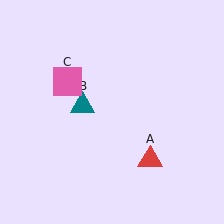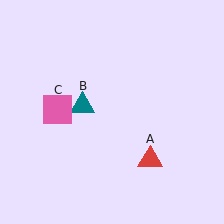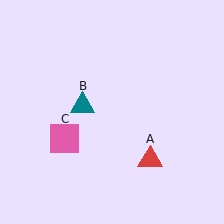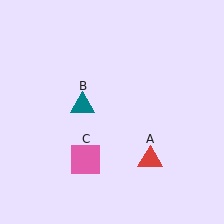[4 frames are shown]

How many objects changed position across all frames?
1 object changed position: pink square (object C).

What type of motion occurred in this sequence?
The pink square (object C) rotated counterclockwise around the center of the scene.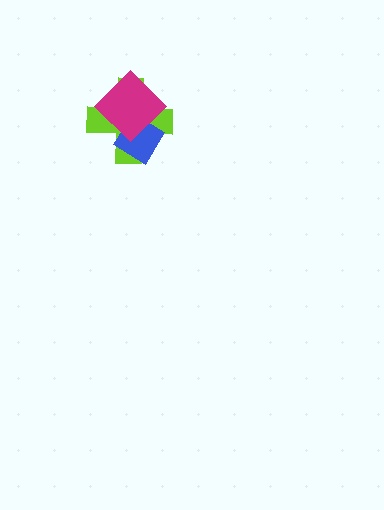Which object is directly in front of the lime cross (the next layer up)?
The blue diamond is directly in front of the lime cross.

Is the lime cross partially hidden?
Yes, it is partially covered by another shape.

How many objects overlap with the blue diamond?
2 objects overlap with the blue diamond.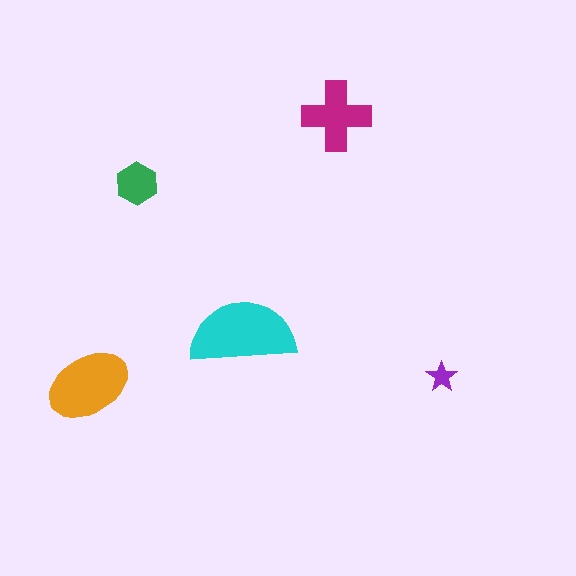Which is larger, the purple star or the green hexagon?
The green hexagon.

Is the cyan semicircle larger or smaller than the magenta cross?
Larger.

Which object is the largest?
The cyan semicircle.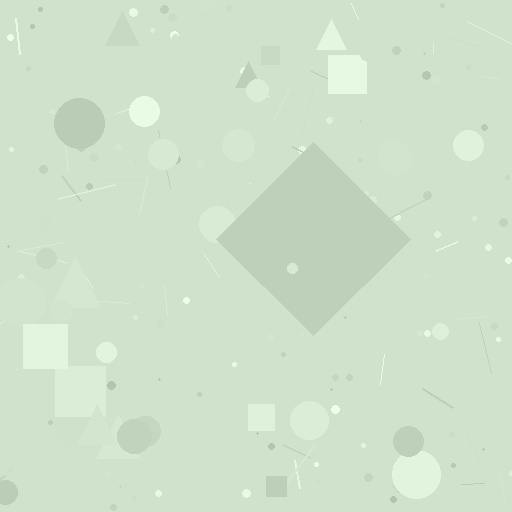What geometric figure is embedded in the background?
A diamond is embedded in the background.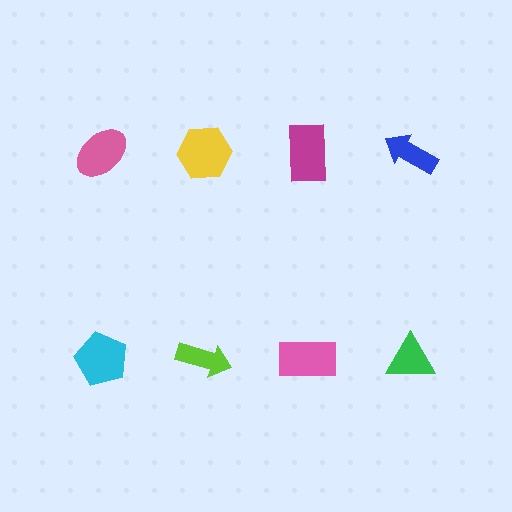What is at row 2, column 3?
A pink rectangle.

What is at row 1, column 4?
A blue arrow.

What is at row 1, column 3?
A magenta rectangle.